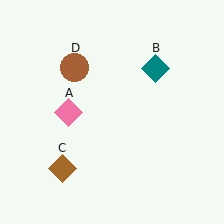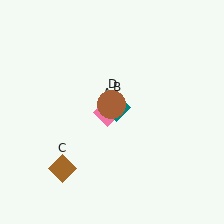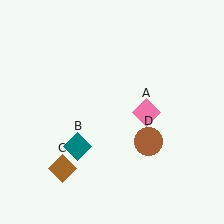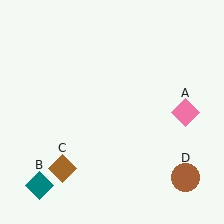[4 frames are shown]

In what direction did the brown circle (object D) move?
The brown circle (object D) moved down and to the right.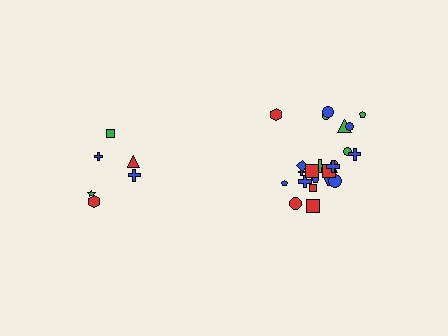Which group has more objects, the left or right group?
The right group.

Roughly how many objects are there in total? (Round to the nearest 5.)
Roughly 30 objects in total.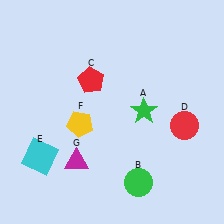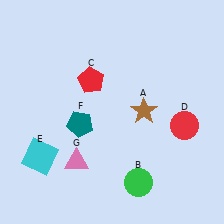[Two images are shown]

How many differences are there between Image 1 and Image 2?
There are 3 differences between the two images.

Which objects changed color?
A changed from green to brown. F changed from yellow to teal. G changed from magenta to pink.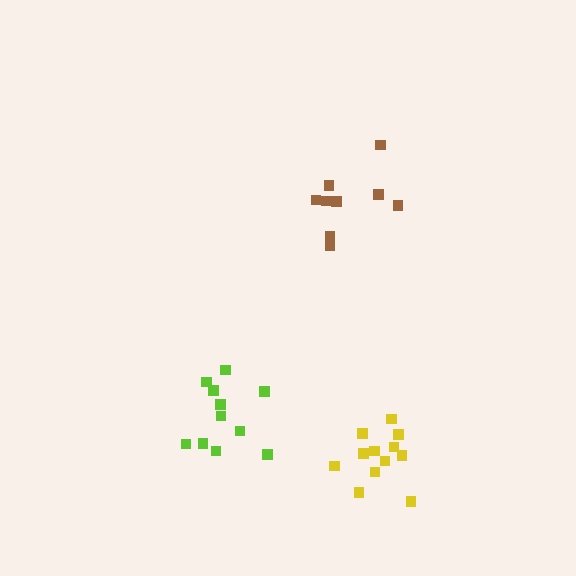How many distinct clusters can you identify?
There are 3 distinct clusters.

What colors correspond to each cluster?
The clusters are colored: lime, brown, yellow.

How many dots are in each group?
Group 1: 11 dots, Group 2: 9 dots, Group 3: 12 dots (32 total).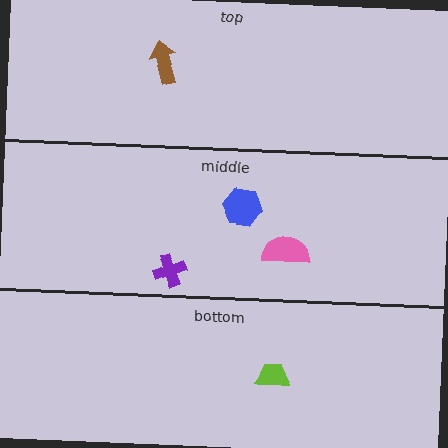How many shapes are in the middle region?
3.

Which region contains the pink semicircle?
The middle region.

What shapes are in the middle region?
The blue hexagon, the pink semicircle, the purple cross.